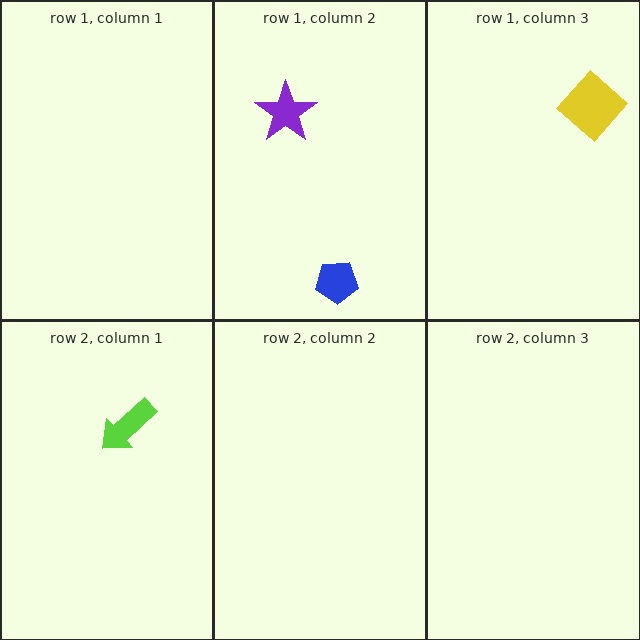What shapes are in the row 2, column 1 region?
The lime arrow.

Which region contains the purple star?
The row 1, column 2 region.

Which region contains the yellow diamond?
The row 1, column 3 region.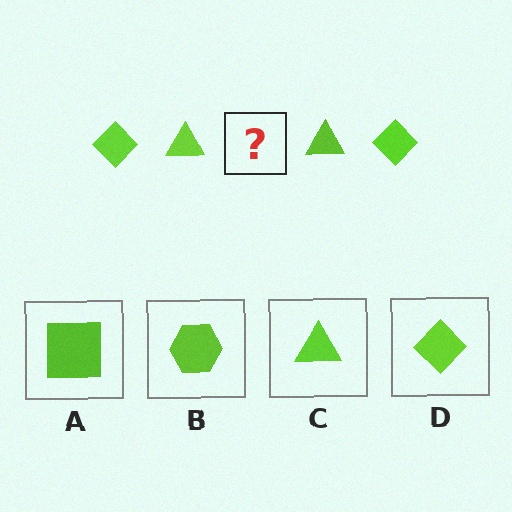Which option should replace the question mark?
Option D.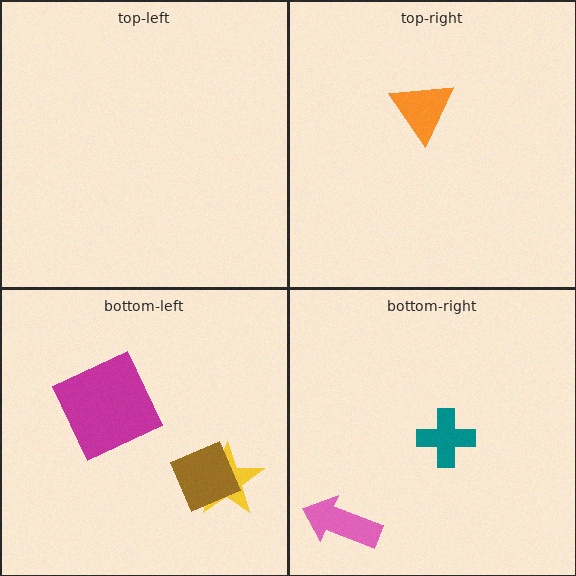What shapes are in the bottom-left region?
The magenta square, the yellow star, the brown diamond.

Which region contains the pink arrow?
The bottom-right region.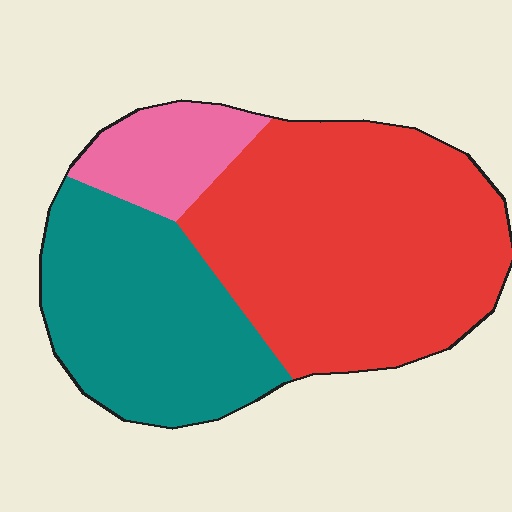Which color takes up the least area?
Pink, at roughly 10%.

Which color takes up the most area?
Red, at roughly 55%.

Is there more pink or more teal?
Teal.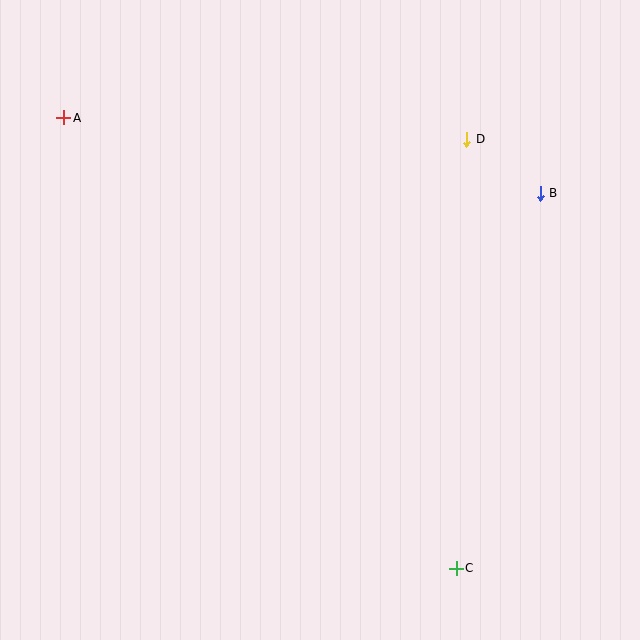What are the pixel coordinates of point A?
Point A is at (64, 118).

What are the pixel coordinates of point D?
Point D is at (467, 139).